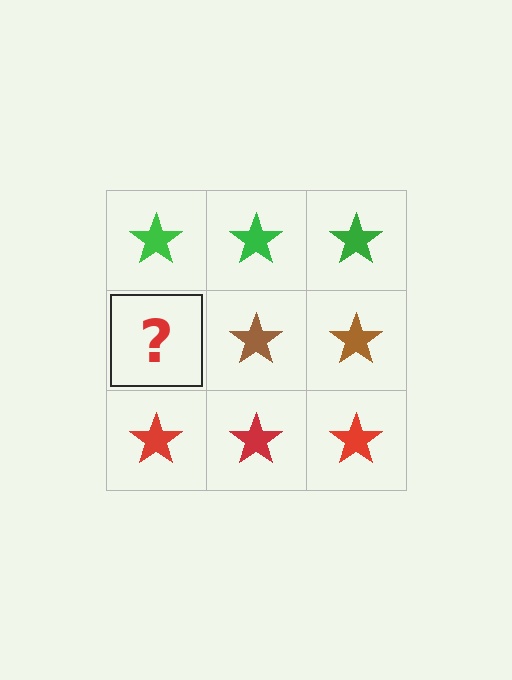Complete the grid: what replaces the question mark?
The question mark should be replaced with a brown star.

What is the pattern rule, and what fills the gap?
The rule is that each row has a consistent color. The gap should be filled with a brown star.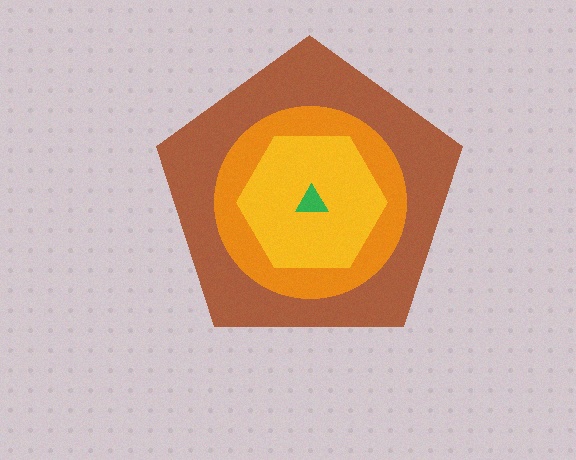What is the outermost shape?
The brown pentagon.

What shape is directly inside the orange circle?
The yellow hexagon.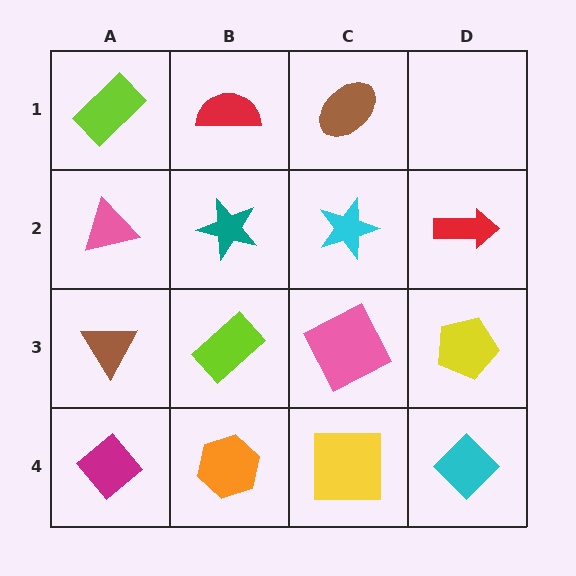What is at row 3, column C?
A pink square.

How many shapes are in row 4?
4 shapes.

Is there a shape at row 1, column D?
No, that cell is empty.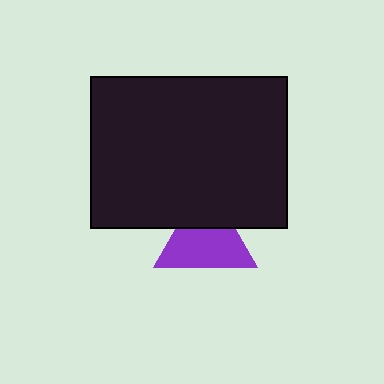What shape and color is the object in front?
The object in front is a black rectangle.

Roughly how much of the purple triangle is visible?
Most of it is visible (roughly 66%).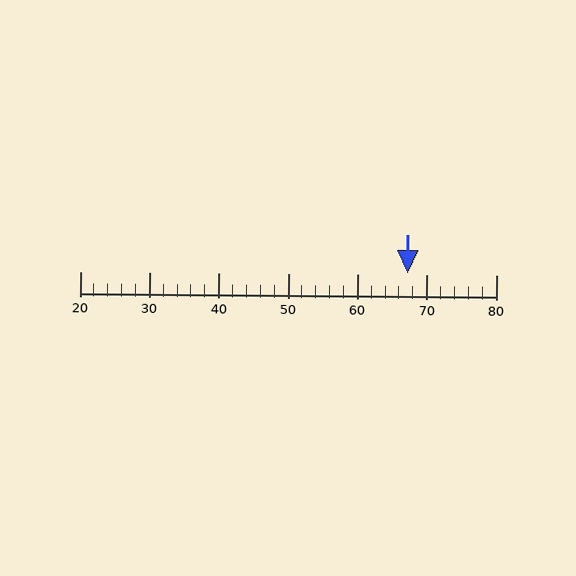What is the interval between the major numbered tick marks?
The major tick marks are spaced 10 units apart.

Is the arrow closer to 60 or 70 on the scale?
The arrow is closer to 70.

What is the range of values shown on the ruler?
The ruler shows values from 20 to 80.